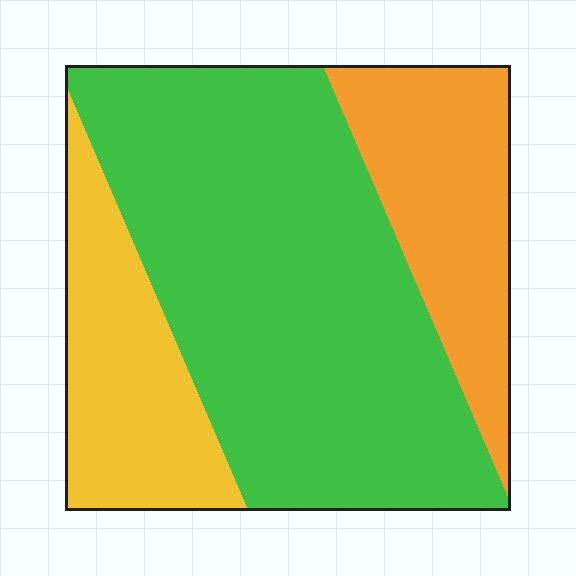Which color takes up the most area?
Green, at roughly 60%.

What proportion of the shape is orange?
Orange covers around 20% of the shape.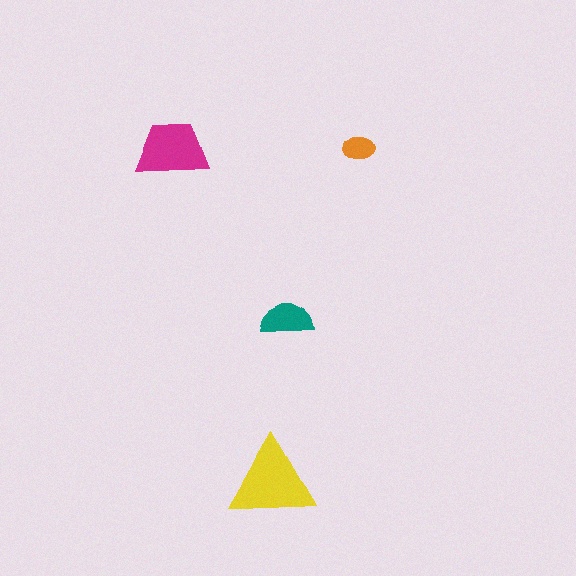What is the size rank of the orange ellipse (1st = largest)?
4th.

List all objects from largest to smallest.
The yellow triangle, the magenta trapezoid, the teal semicircle, the orange ellipse.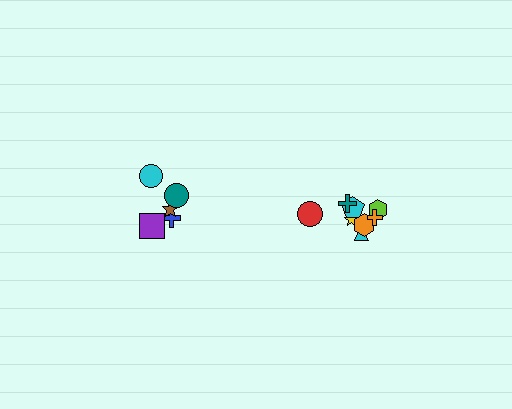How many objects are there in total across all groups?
There are 14 objects.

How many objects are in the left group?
There are 6 objects.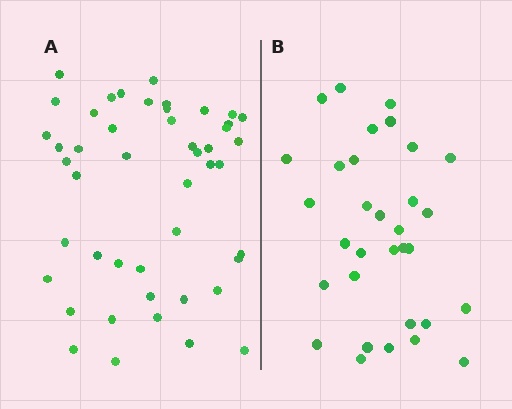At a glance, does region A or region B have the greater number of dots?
Region A (the left region) has more dots.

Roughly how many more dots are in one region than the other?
Region A has approximately 15 more dots than region B.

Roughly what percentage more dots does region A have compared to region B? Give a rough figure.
About 45% more.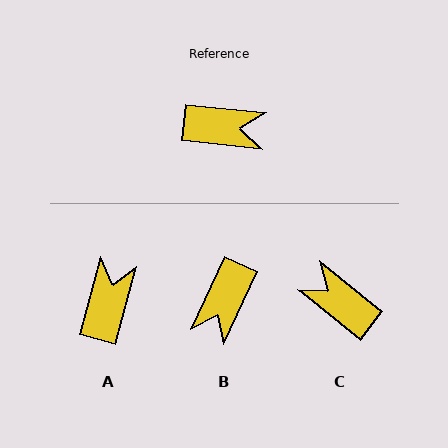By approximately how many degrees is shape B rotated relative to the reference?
Approximately 109 degrees clockwise.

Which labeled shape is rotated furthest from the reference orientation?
C, about 147 degrees away.